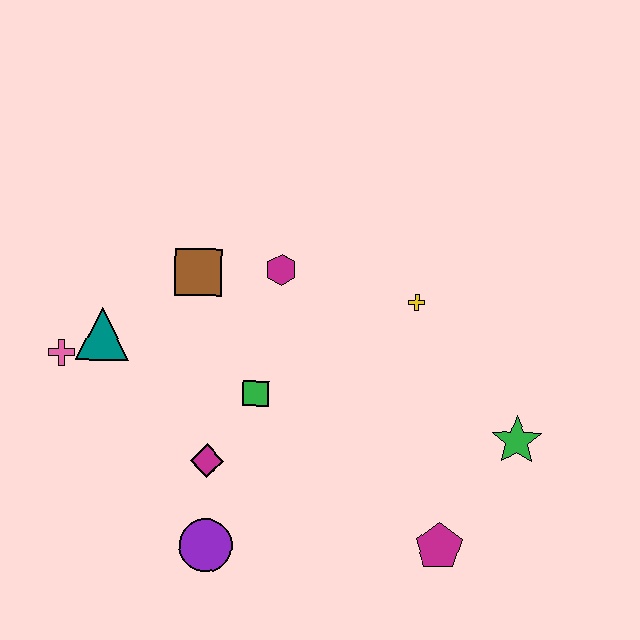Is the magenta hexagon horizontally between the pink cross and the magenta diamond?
No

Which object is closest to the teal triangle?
The pink cross is closest to the teal triangle.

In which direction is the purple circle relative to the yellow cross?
The purple circle is below the yellow cross.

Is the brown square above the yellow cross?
Yes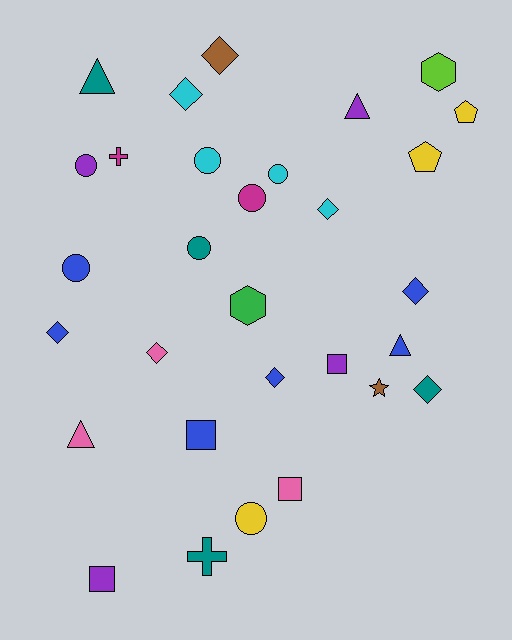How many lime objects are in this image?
There is 1 lime object.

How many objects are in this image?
There are 30 objects.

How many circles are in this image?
There are 7 circles.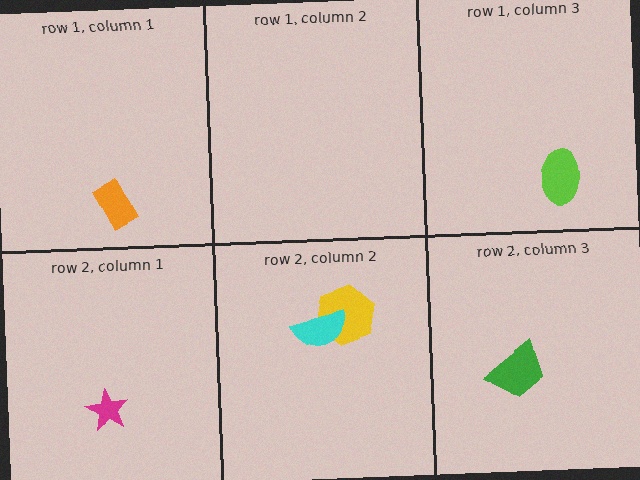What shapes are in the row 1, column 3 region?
The lime ellipse.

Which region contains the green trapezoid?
The row 2, column 3 region.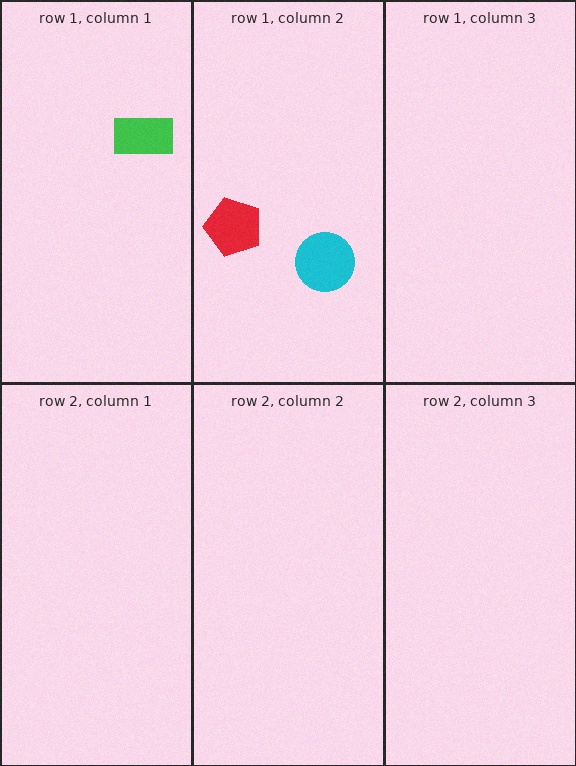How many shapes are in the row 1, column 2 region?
2.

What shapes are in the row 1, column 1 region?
The green rectangle.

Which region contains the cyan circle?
The row 1, column 2 region.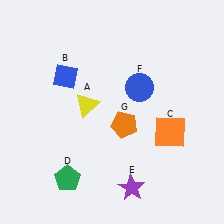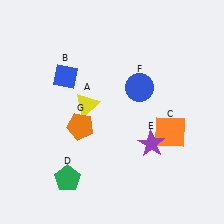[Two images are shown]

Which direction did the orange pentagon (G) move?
The orange pentagon (G) moved left.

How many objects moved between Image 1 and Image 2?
2 objects moved between the two images.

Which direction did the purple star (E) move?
The purple star (E) moved up.